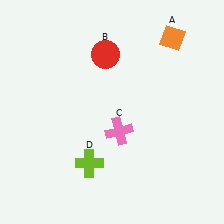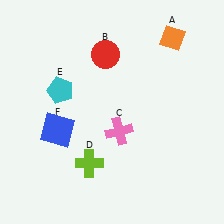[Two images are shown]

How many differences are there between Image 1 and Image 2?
There are 2 differences between the two images.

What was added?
A cyan pentagon (E), a blue square (F) were added in Image 2.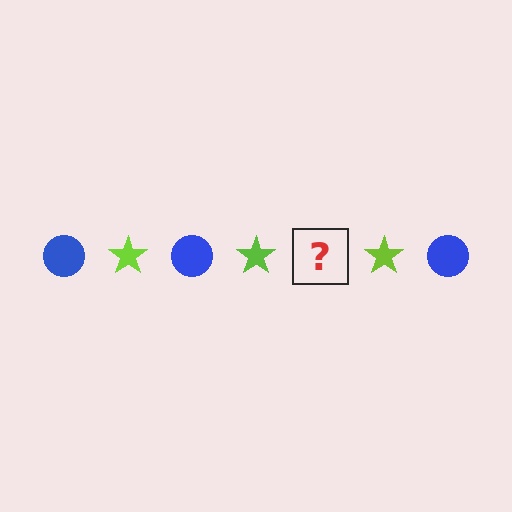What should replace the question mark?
The question mark should be replaced with a blue circle.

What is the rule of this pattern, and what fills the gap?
The rule is that the pattern alternates between blue circle and lime star. The gap should be filled with a blue circle.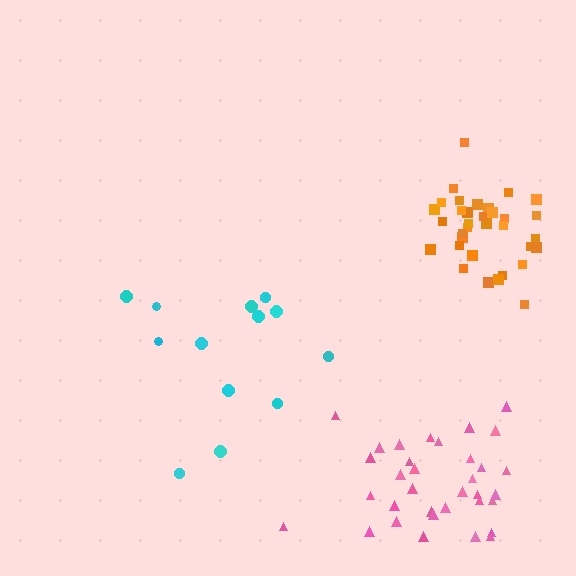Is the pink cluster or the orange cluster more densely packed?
Orange.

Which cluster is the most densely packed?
Orange.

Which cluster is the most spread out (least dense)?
Cyan.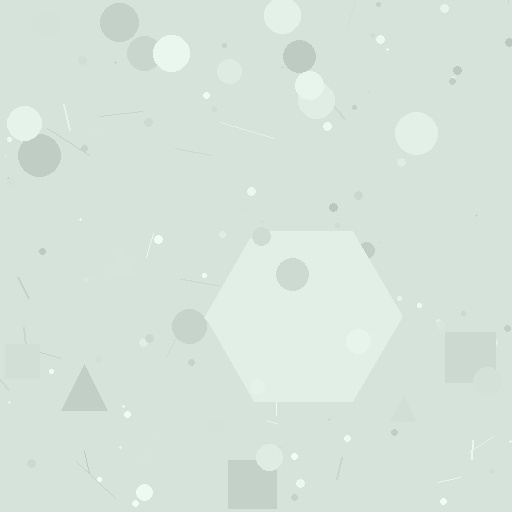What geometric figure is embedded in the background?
A hexagon is embedded in the background.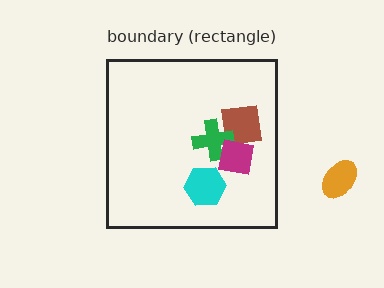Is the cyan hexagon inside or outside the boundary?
Inside.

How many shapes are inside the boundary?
4 inside, 1 outside.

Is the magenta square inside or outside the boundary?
Inside.